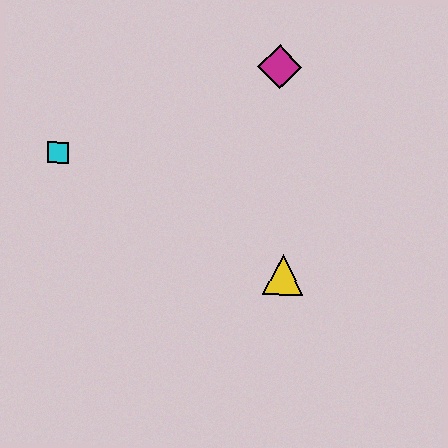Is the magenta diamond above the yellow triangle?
Yes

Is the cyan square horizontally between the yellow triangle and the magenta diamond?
No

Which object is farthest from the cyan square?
The yellow triangle is farthest from the cyan square.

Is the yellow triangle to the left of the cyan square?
No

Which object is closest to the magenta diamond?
The yellow triangle is closest to the magenta diamond.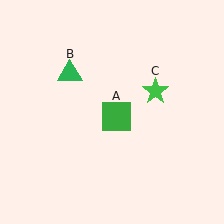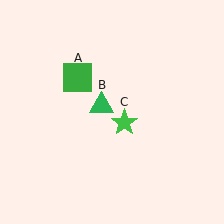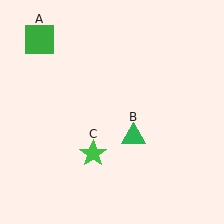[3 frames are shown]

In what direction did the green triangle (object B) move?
The green triangle (object B) moved down and to the right.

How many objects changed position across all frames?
3 objects changed position: green square (object A), green triangle (object B), green star (object C).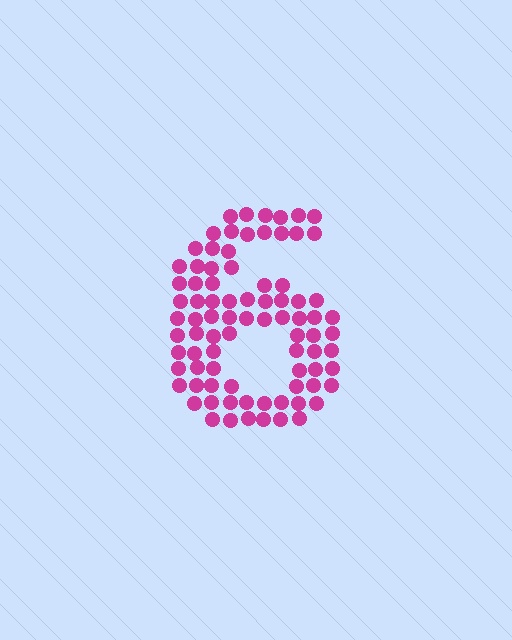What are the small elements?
The small elements are circles.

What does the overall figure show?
The overall figure shows the digit 6.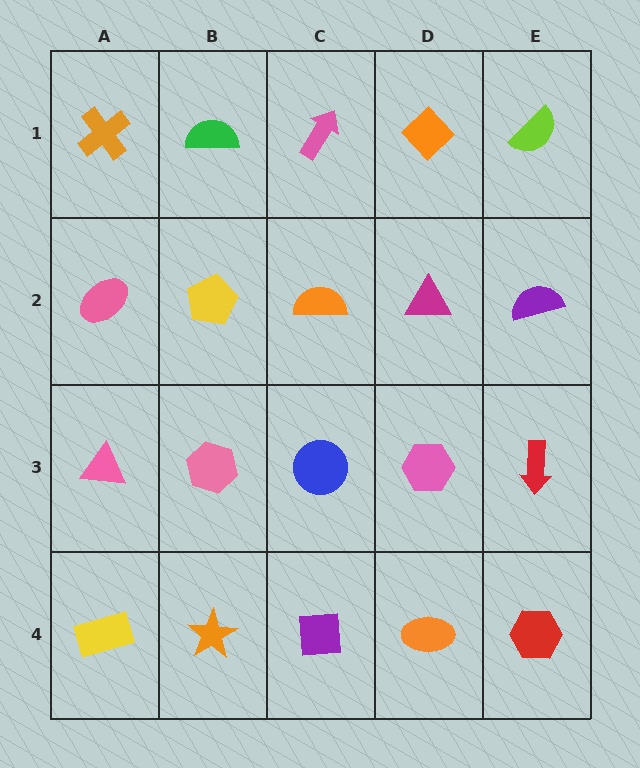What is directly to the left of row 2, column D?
An orange semicircle.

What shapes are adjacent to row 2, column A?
An orange cross (row 1, column A), a pink triangle (row 3, column A), a yellow pentagon (row 2, column B).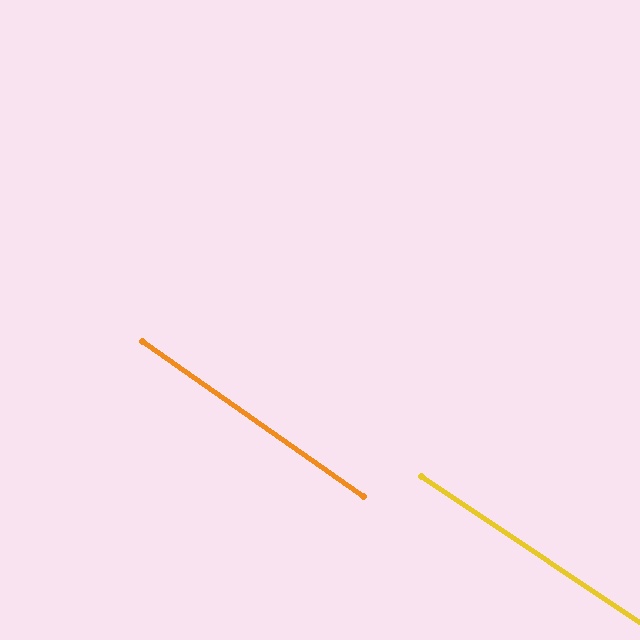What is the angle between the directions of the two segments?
Approximately 1 degree.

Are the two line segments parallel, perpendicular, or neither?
Parallel — their directions differ by only 1.1°.